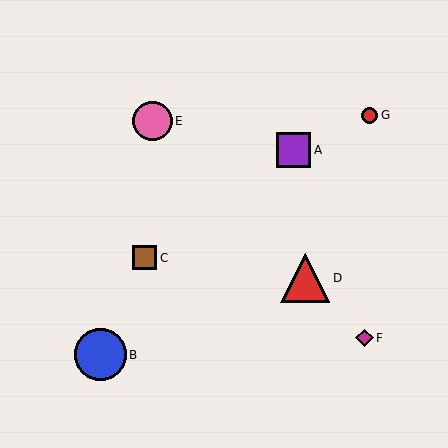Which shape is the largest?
The blue circle (labeled B) is the largest.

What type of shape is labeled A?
Shape A is a purple square.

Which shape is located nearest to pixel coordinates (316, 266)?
The red triangle (labeled D) at (305, 278) is nearest to that location.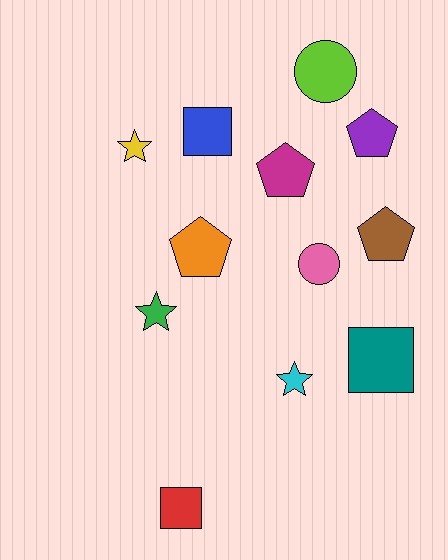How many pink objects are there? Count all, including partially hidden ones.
There is 1 pink object.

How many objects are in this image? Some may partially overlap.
There are 12 objects.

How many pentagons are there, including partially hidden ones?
There are 4 pentagons.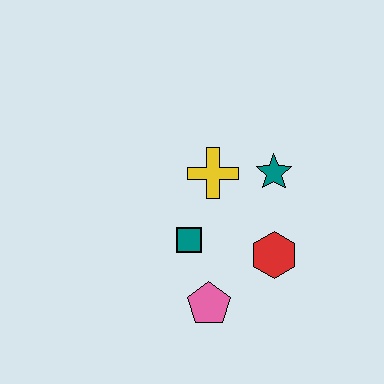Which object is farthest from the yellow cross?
The pink pentagon is farthest from the yellow cross.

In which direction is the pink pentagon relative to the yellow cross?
The pink pentagon is below the yellow cross.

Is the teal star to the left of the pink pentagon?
No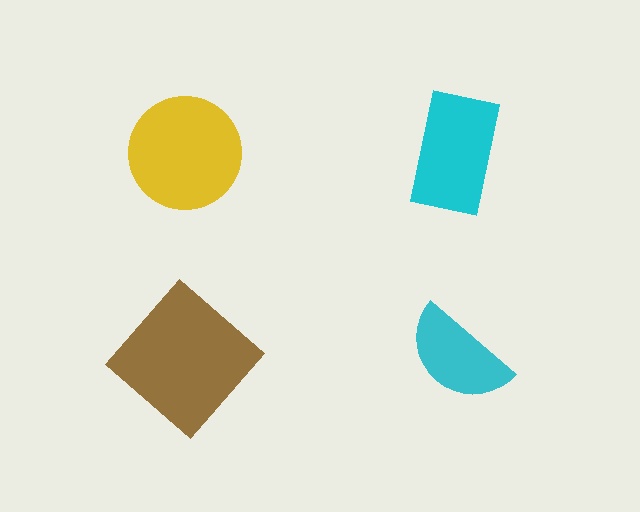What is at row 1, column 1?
A yellow circle.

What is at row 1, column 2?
A cyan rectangle.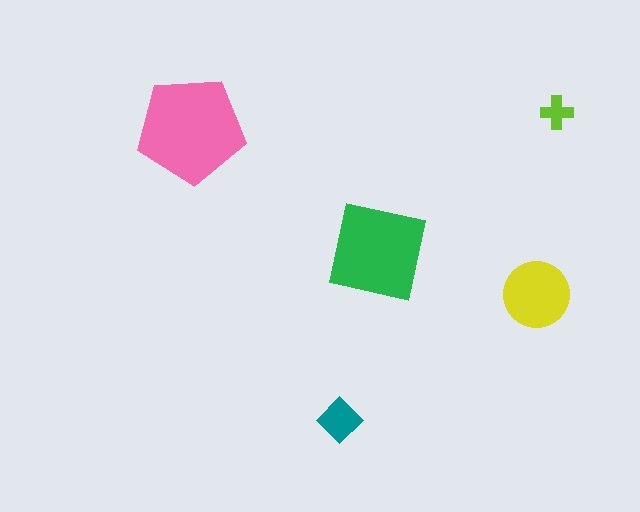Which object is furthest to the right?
The lime cross is rightmost.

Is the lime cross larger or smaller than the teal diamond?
Smaller.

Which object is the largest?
The pink pentagon.